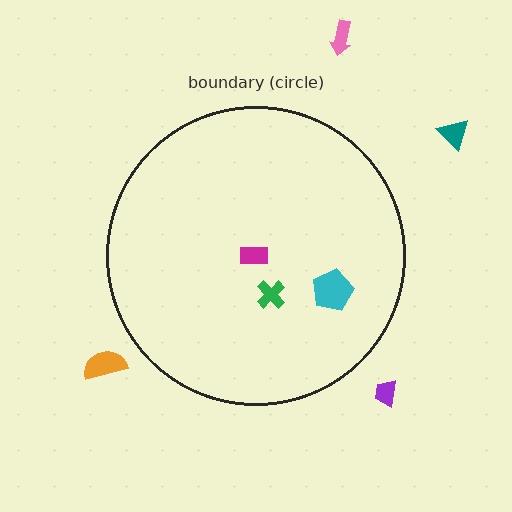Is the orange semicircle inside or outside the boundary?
Outside.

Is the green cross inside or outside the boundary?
Inside.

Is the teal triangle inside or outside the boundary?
Outside.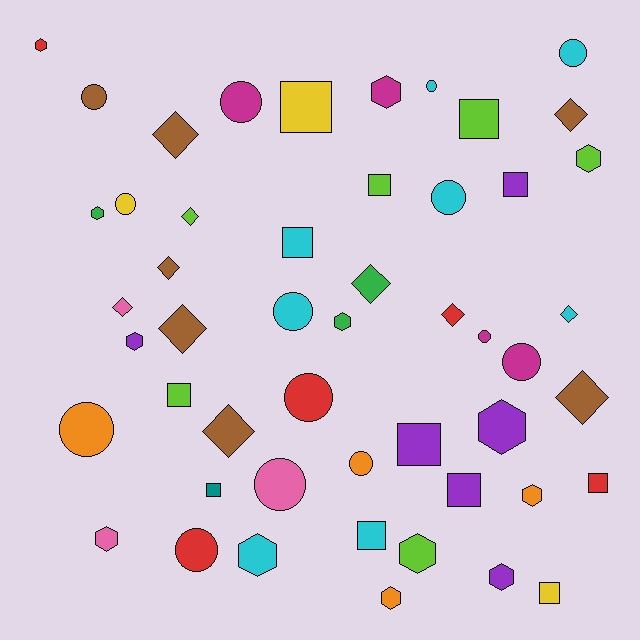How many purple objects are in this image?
There are 6 purple objects.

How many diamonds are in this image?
There are 11 diamonds.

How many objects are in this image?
There are 50 objects.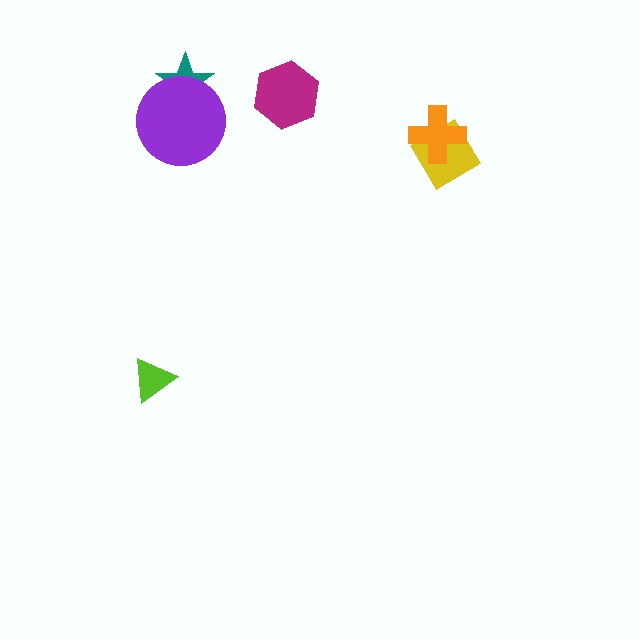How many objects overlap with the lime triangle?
0 objects overlap with the lime triangle.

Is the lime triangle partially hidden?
No, no other shape covers it.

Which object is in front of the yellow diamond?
The orange cross is in front of the yellow diamond.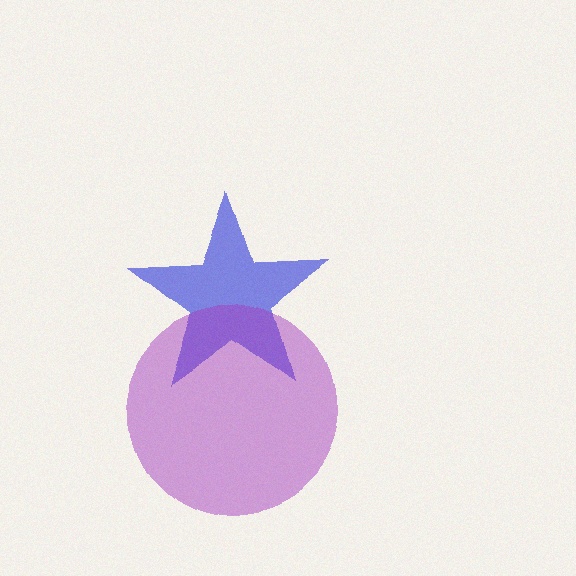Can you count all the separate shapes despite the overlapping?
Yes, there are 2 separate shapes.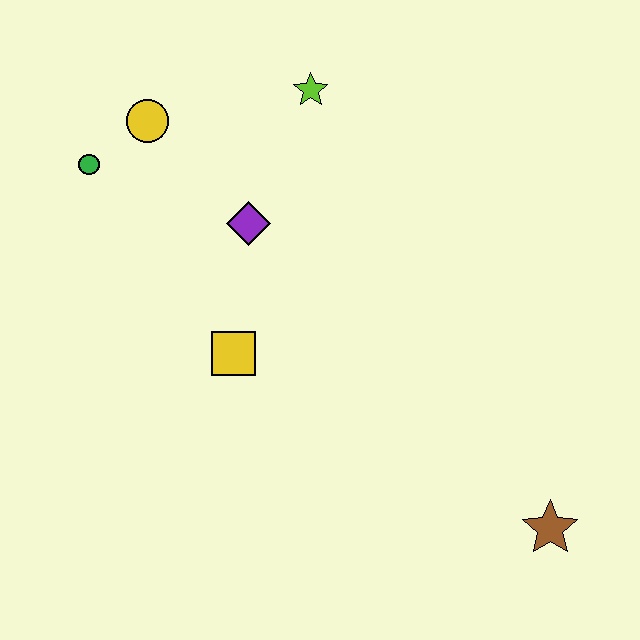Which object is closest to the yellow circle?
The green circle is closest to the yellow circle.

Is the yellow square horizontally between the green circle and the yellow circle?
No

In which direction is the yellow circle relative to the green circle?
The yellow circle is to the right of the green circle.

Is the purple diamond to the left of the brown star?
Yes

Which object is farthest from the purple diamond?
The brown star is farthest from the purple diamond.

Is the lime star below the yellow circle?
No